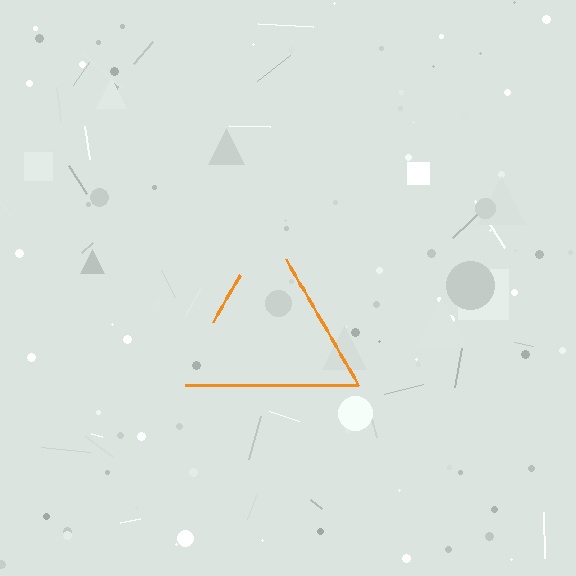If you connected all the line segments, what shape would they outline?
They would outline a triangle.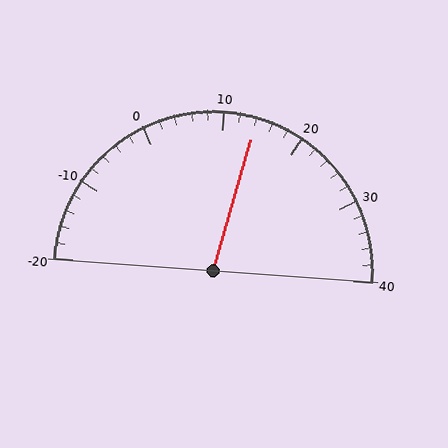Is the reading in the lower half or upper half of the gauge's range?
The reading is in the upper half of the range (-20 to 40).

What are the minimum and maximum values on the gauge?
The gauge ranges from -20 to 40.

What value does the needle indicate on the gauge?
The needle indicates approximately 14.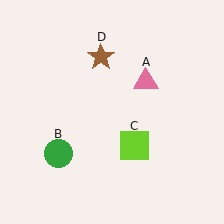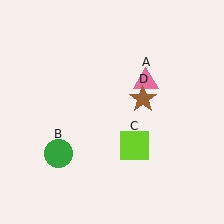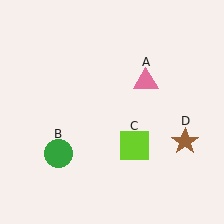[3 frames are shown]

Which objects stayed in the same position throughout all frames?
Pink triangle (object A) and green circle (object B) and lime square (object C) remained stationary.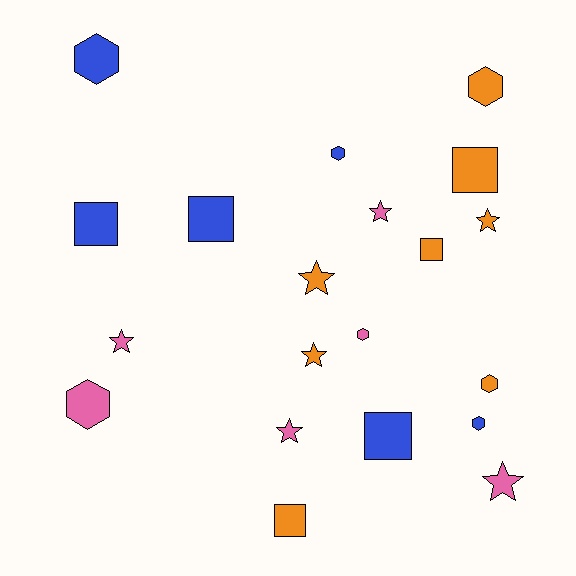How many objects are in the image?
There are 20 objects.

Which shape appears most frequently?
Star, with 7 objects.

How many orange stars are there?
There are 3 orange stars.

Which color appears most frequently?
Orange, with 8 objects.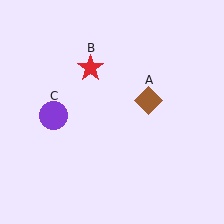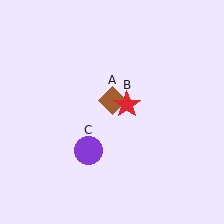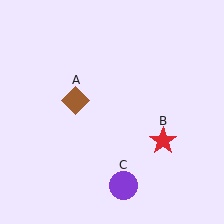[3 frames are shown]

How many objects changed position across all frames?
3 objects changed position: brown diamond (object A), red star (object B), purple circle (object C).